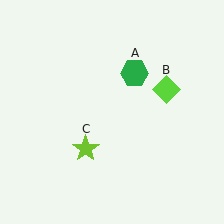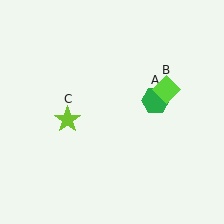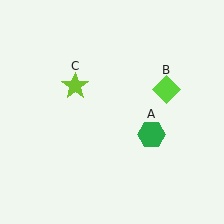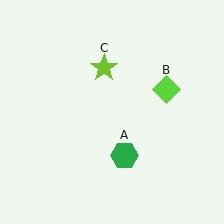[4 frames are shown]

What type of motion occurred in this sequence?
The green hexagon (object A), lime star (object C) rotated clockwise around the center of the scene.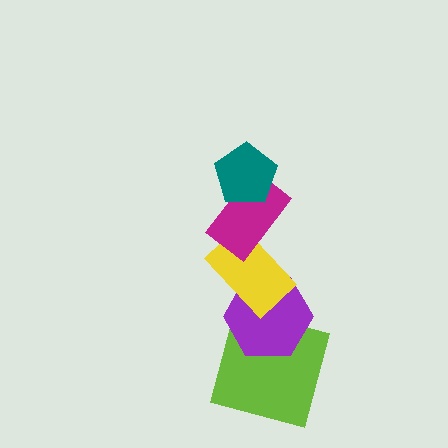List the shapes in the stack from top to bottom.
From top to bottom: the teal pentagon, the magenta rectangle, the yellow rectangle, the purple hexagon, the lime square.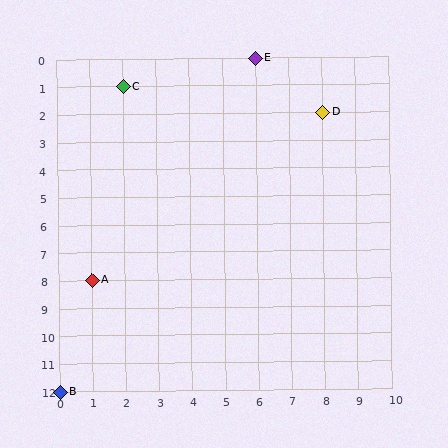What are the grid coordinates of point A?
Point A is at grid coordinates (1, 8).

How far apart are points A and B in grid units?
Points A and B are 1 column and 4 rows apart (about 4.1 grid units diagonally).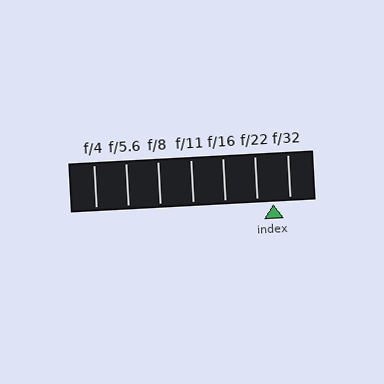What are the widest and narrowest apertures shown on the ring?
The widest aperture shown is f/4 and the narrowest is f/32.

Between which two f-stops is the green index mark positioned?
The index mark is between f/22 and f/32.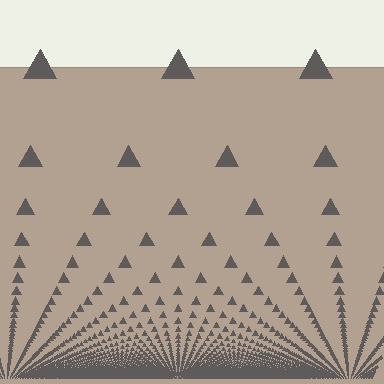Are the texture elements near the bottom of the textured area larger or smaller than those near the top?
Smaller. The gradient is inverted — elements near the bottom are smaller and denser.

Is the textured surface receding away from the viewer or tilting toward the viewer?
The surface appears to tilt toward the viewer. Texture elements get larger and sparser toward the top.